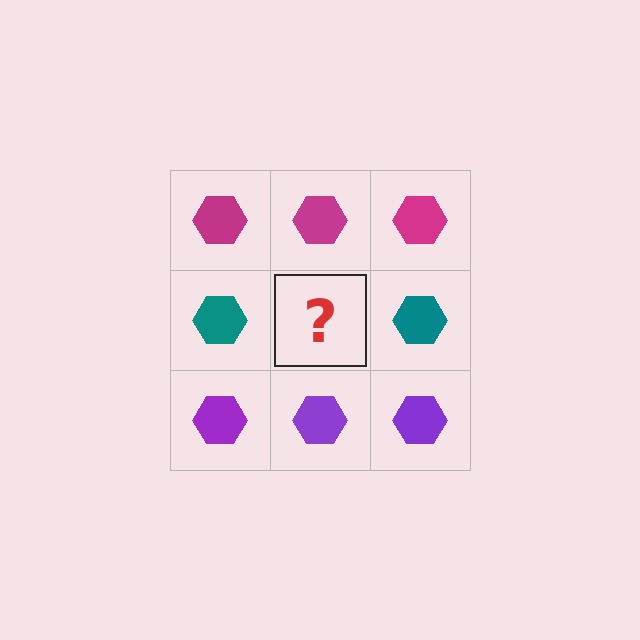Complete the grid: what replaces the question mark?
The question mark should be replaced with a teal hexagon.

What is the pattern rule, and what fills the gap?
The rule is that each row has a consistent color. The gap should be filled with a teal hexagon.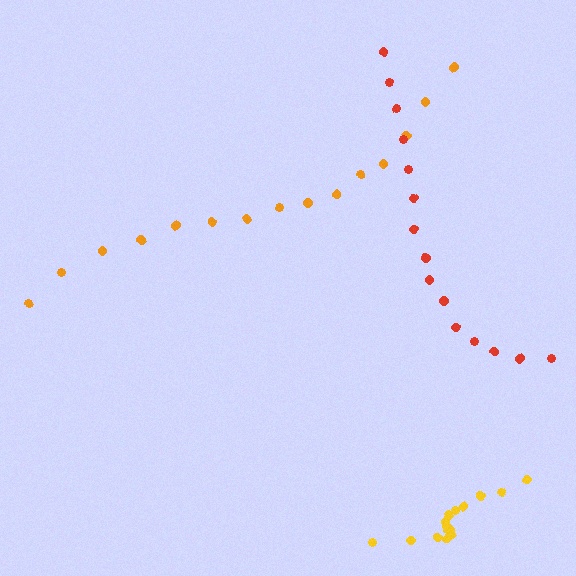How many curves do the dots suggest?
There are 3 distinct paths.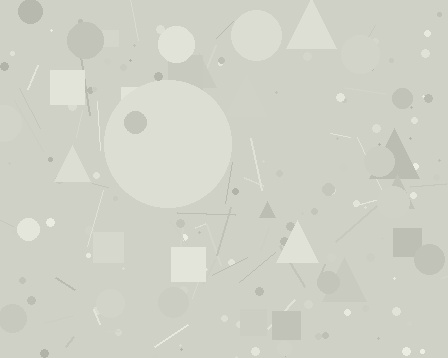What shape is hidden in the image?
A circle is hidden in the image.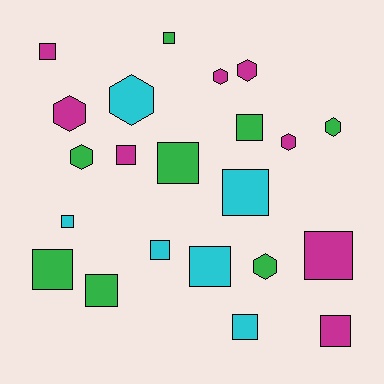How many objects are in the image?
There are 22 objects.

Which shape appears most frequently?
Square, with 14 objects.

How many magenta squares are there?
There are 4 magenta squares.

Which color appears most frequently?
Green, with 8 objects.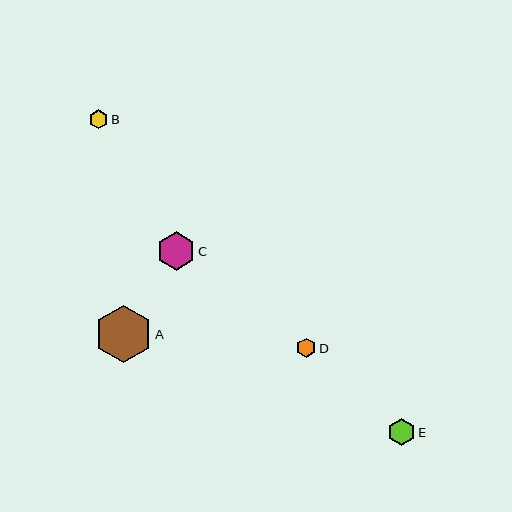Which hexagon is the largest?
Hexagon A is the largest with a size of approximately 57 pixels.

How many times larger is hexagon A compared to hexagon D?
Hexagon A is approximately 2.9 times the size of hexagon D.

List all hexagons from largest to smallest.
From largest to smallest: A, C, E, D, B.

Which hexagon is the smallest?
Hexagon B is the smallest with a size of approximately 19 pixels.